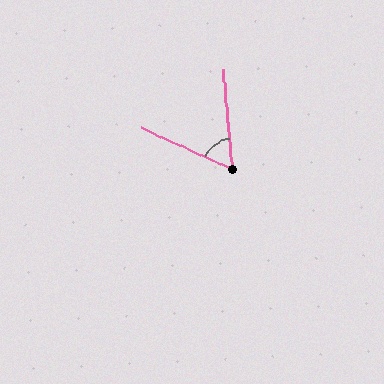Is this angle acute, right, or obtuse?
It is acute.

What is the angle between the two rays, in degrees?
Approximately 61 degrees.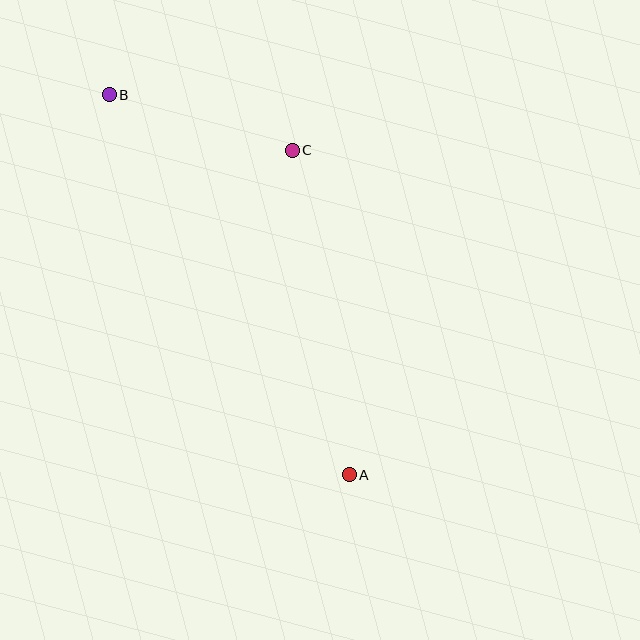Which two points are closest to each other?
Points B and C are closest to each other.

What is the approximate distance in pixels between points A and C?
The distance between A and C is approximately 330 pixels.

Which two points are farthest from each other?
Points A and B are farthest from each other.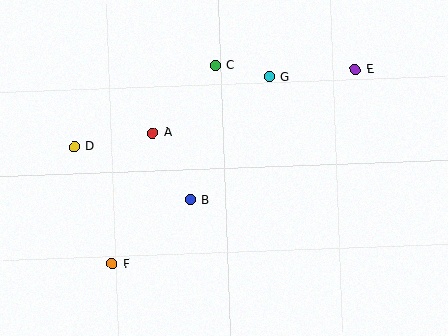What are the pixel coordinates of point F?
Point F is at (112, 264).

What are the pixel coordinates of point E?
Point E is at (355, 70).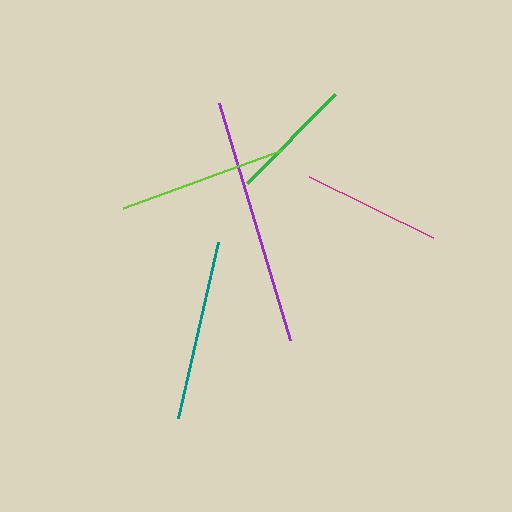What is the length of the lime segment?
The lime segment is approximately 169 pixels long.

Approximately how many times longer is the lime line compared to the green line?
The lime line is approximately 1.4 times the length of the green line.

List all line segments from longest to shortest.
From longest to shortest: purple, teal, lime, magenta, green.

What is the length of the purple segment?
The purple segment is approximately 247 pixels long.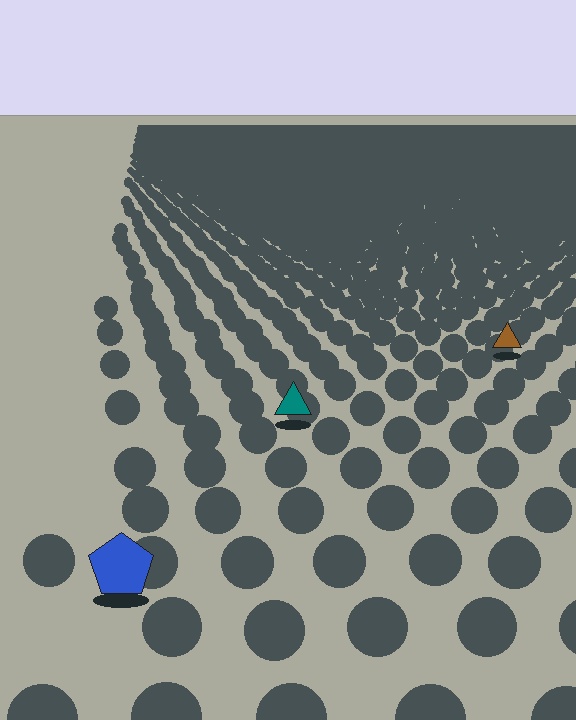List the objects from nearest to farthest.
From nearest to farthest: the blue pentagon, the teal triangle, the brown triangle.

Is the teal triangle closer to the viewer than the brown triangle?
Yes. The teal triangle is closer — you can tell from the texture gradient: the ground texture is coarser near it.